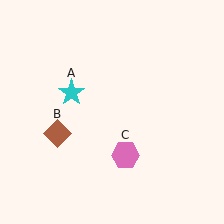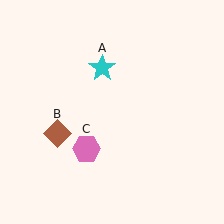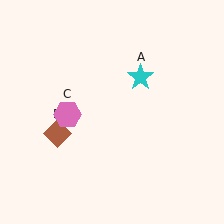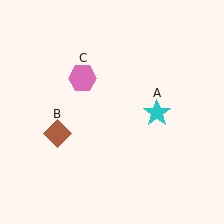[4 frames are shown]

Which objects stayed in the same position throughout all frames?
Brown diamond (object B) remained stationary.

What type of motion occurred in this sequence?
The cyan star (object A), pink hexagon (object C) rotated clockwise around the center of the scene.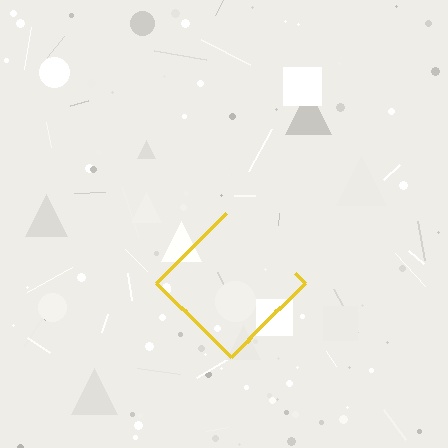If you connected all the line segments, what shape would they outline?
They would outline a diamond.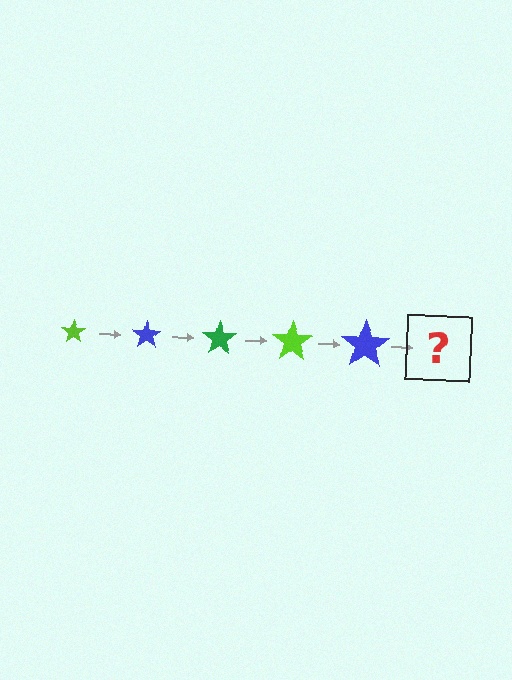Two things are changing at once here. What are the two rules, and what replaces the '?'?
The two rules are that the star grows larger each step and the color cycles through lime, blue, and green. The '?' should be a green star, larger than the previous one.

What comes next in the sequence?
The next element should be a green star, larger than the previous one.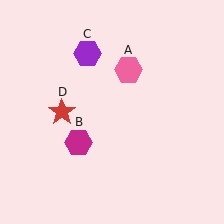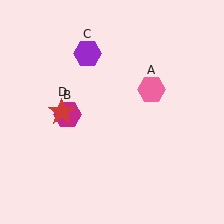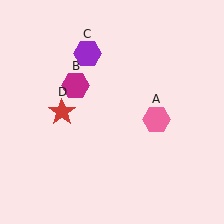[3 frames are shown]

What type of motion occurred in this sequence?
The pink hexagon (object A), magenta hexagon (object B) rotated clockwise around the center of the scene.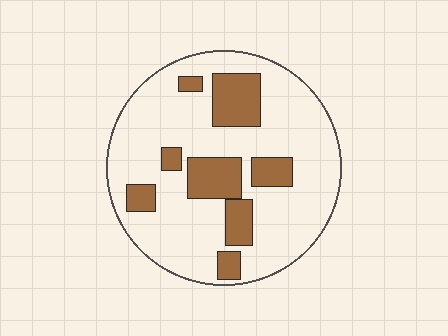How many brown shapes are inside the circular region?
8.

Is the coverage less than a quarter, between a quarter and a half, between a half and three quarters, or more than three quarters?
Less than a quarter.